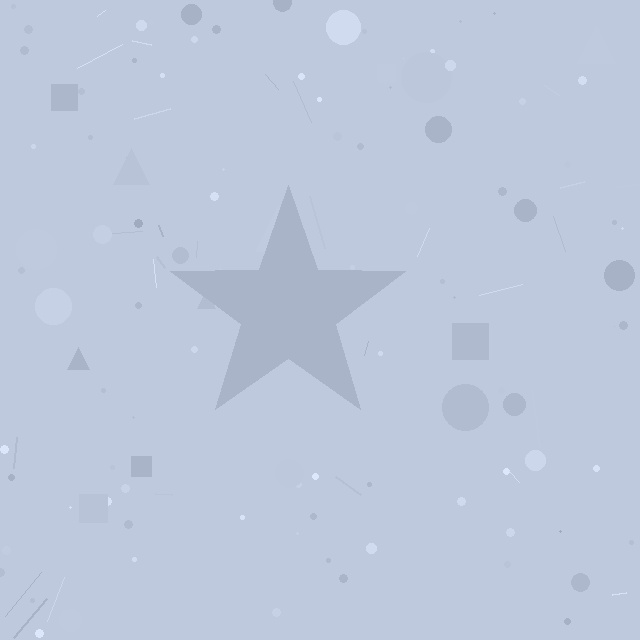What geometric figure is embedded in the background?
A star is embedded in the background.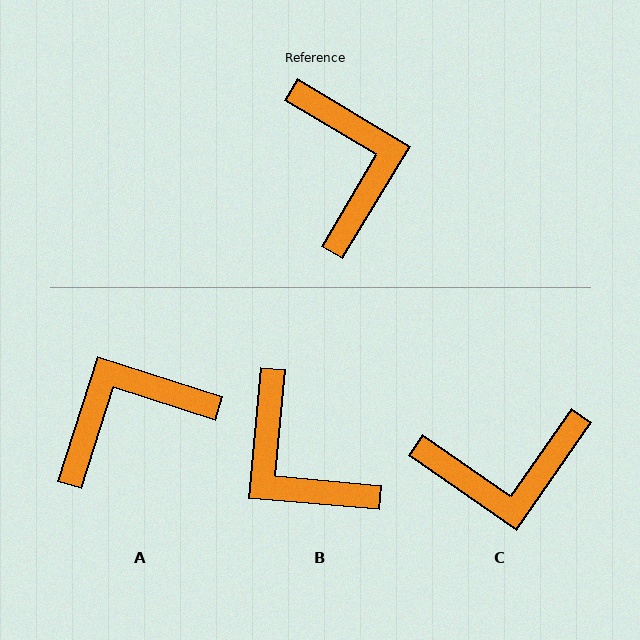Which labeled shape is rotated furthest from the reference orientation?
B, about 154 degrees away.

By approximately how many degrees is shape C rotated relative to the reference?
Approximately 94 degrees clockwise.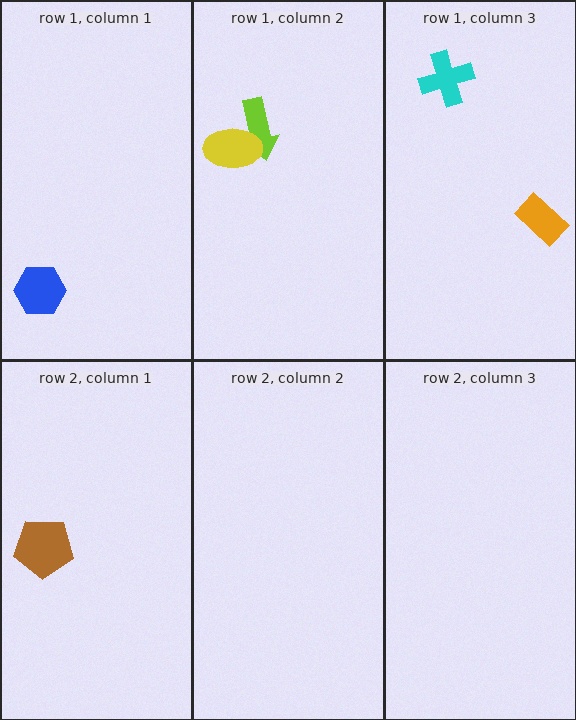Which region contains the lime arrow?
The row 1, column 2 region.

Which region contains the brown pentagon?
The row 2, column 1 region.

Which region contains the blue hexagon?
The row 1, column 1 region.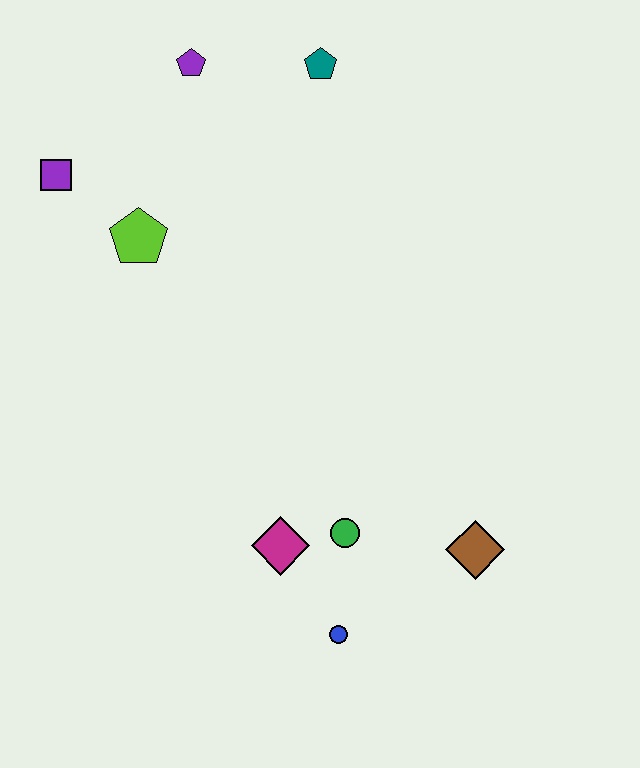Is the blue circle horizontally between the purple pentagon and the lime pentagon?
No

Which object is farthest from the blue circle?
The purple pentagon is farthest from the blue circle.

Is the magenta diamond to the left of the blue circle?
Yes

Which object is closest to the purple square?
The lime pentagon is closest to the purple square.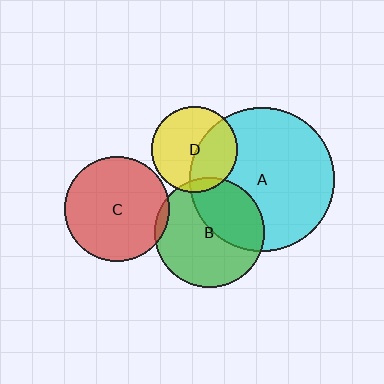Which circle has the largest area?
Circle A (cyan).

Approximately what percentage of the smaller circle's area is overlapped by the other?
Approximately 5%.